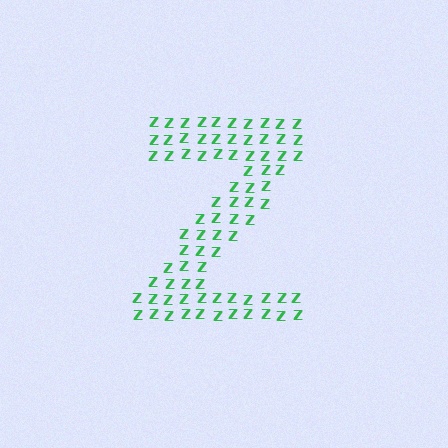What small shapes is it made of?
It is made of small letter Z's.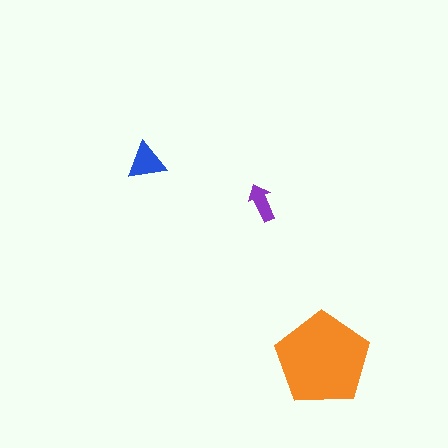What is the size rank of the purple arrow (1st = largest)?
3rd.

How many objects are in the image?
There are 3 objects in the image.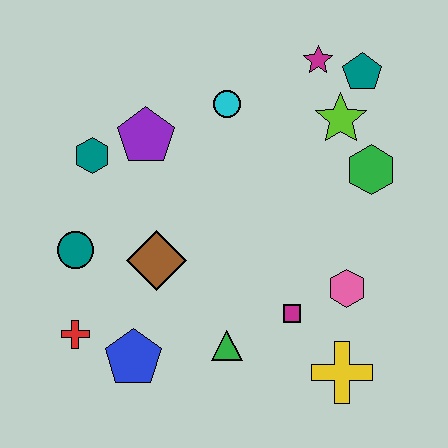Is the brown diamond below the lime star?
Yes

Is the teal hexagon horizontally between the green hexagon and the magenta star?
No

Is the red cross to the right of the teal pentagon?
No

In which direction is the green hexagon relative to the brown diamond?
The green hexagon is to the right of the brown diamond.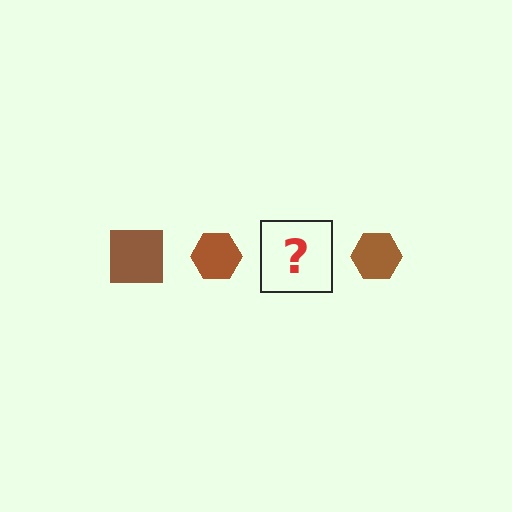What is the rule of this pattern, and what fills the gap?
The rule is that the pattern cycles through square, hexagon shapes in brown. The gap should be filled with a brown square.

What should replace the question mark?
The question mark should be replaced with a brown square.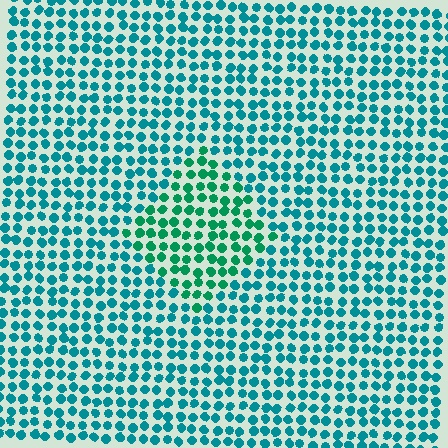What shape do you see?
I see a diamond.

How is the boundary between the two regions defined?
The boundary is defined purely by a slight shift in hue (about 30 degrees). Spacing, size, and orientation are identical on both sides.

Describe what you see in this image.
The image is filled with small teal elements in a uniform arrangement. A diamond-shaped region is visible where the elements are tinted to a slightly different hue, forming a subtle color boundary.